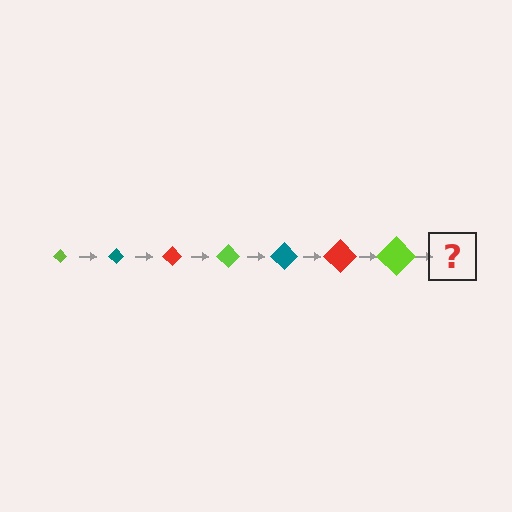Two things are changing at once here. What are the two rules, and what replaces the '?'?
The two rules are that the diamond grows larger each step and the color cycles through lime, teal, and red. The '?' should be a teal diamond, larger than the previous one.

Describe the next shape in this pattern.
It should be a teal diamond, larger than the previous one.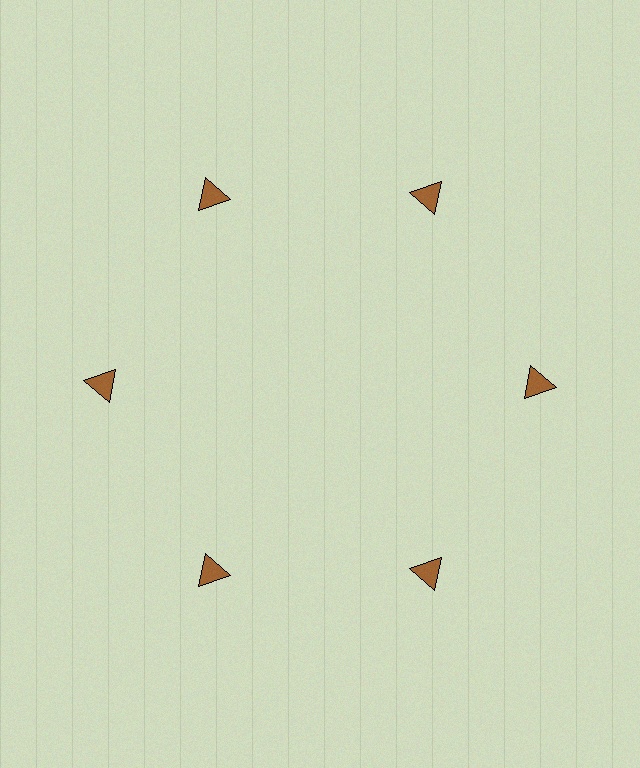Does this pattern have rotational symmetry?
Yes, this pattern has 6-fold rotational symmetry. It looks the same after rotating 60 degrees around the center.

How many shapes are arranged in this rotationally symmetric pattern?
There are 6 shapes, arranged in 6 groups of 1.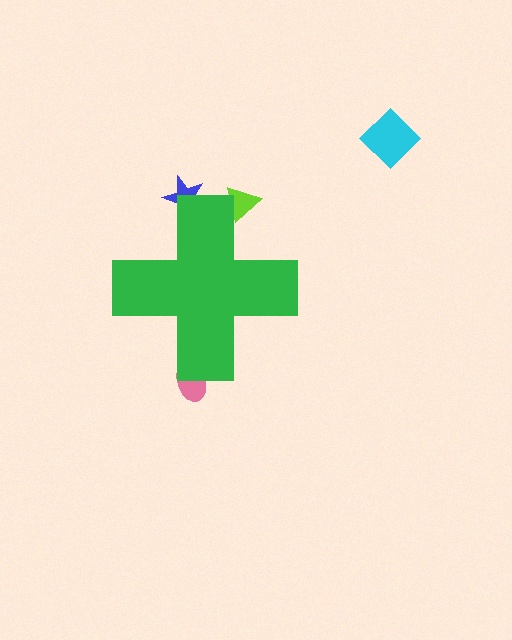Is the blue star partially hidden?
Yes, the blue star is partially hidden behind the green cross.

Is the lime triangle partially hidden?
Yes, the lime triangle is partially hidden behind the green cross.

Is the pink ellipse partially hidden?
Yes, the pink ellipse is partially hidden behind the green cross.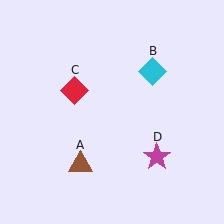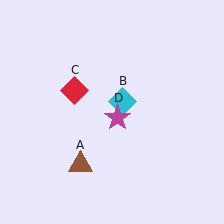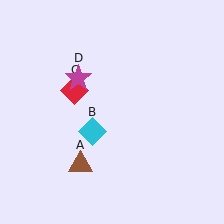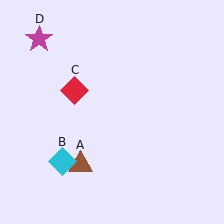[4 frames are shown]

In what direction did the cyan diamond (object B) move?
The cyan diamond (object B) moved down and to the left.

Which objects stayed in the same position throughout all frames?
Brown triangle (object A) and red diamond (object C) remained stationary.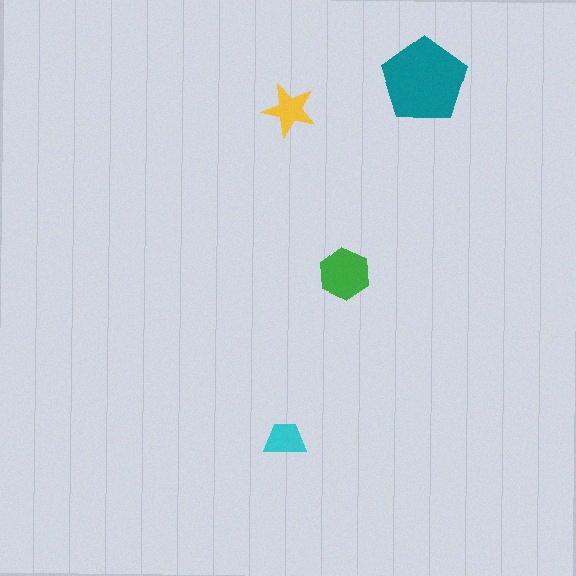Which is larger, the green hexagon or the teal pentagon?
The teal pentagon.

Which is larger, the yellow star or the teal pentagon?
The teal pentagon.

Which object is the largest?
The teal pentagon.